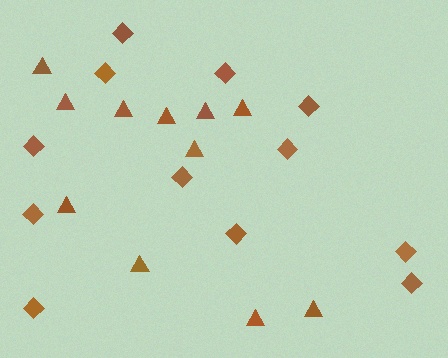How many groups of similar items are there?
There are 2 groups: one group of triangles (11) and one group of diamonds (12).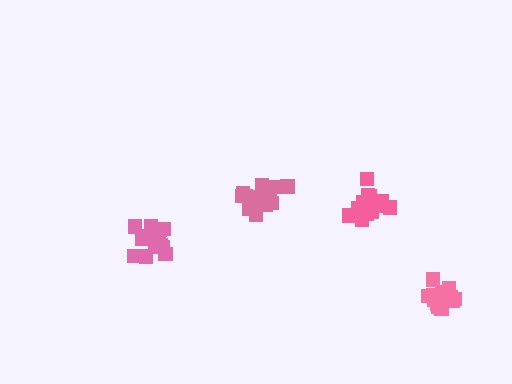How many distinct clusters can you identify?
There are 4 distinct clusters.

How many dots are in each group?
Group 1: 20 dots, Group 2: 15 dots, Group 3: 20 dots, Group 4: 15 dots (70 total).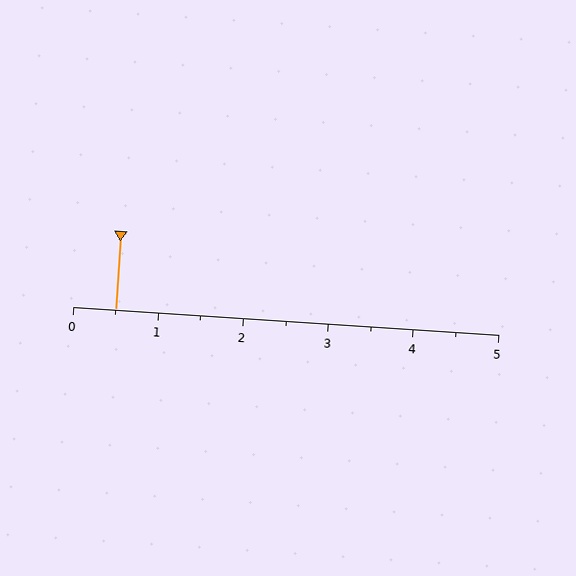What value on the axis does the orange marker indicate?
The marker indicates approximately 0.5.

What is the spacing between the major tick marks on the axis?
The major ticks are spaced 1 apart.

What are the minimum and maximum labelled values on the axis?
The axis runs from 0 to 5.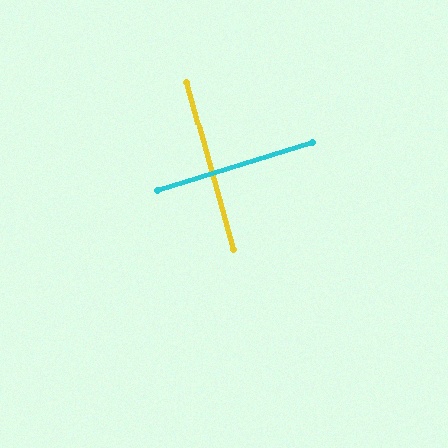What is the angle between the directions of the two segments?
Approximately 88 degrees.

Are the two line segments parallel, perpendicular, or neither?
Perpendicular — they meet at approximately 88°.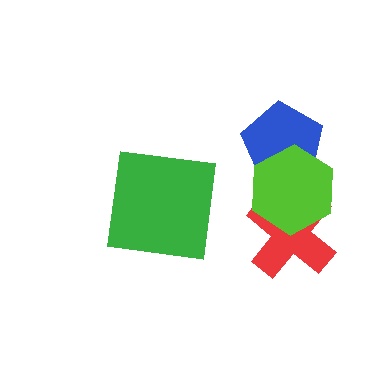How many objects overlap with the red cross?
1 object overlaps with the red cross.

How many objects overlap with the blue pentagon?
1 object overlaps with the blue pentagon.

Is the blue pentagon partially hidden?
Yes, it is partially covered by another shape.